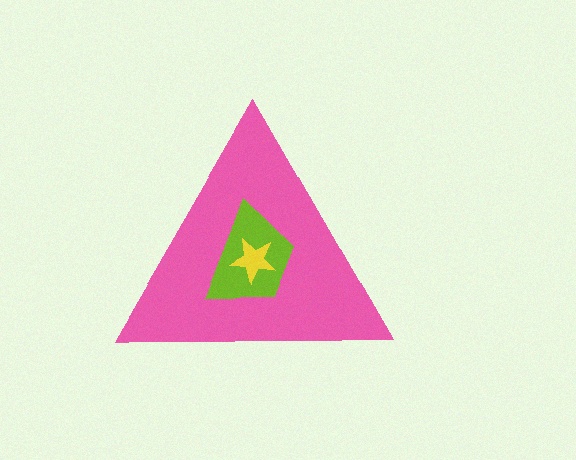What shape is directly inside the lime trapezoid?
The yellow star.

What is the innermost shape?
The yellow star.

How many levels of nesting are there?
3.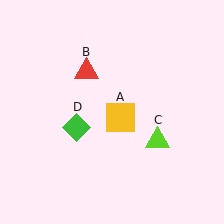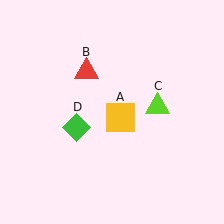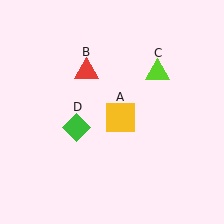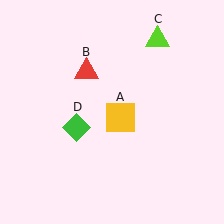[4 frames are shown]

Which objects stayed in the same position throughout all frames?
Yellow square (object A) and red triangle (object B) and green diamond (object D) remained stationary.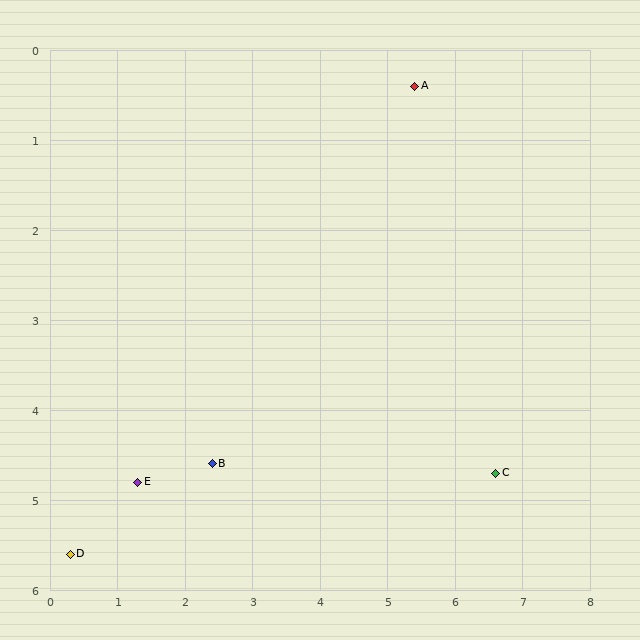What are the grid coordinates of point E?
Point E is at approximately (1.3, 4.8).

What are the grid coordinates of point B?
Point B is at approximately (2.4, 4.6).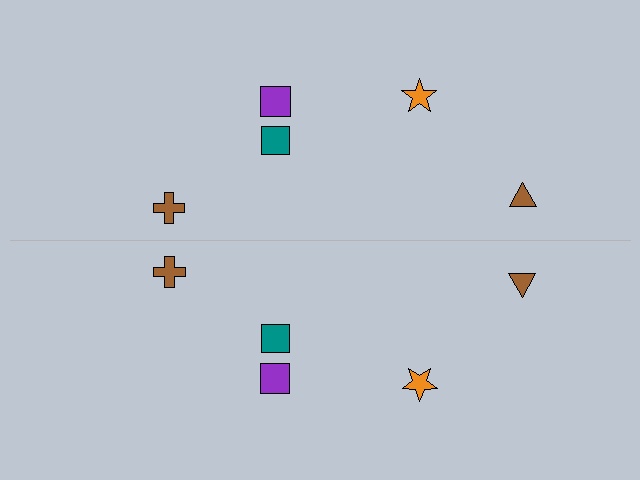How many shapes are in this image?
There are 10 shapes in this image.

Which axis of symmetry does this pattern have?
The pattern has a horizontal axis of symmetry running through the center of the image.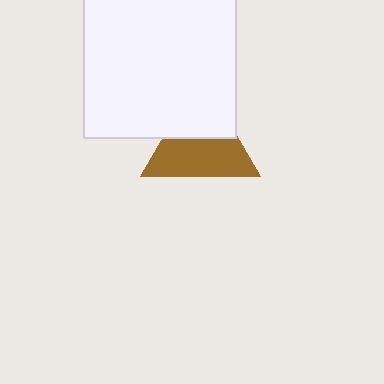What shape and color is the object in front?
The object in front is a white rectangle.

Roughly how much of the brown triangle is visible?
About half of it is visible (roughly 59%).